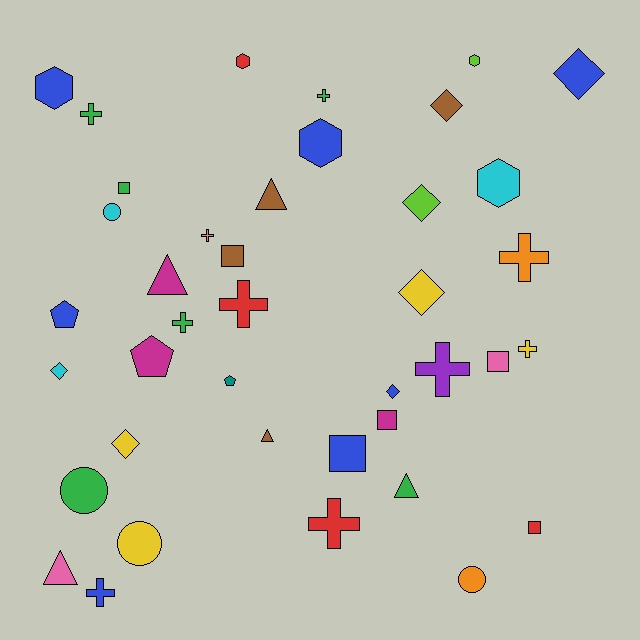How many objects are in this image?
There are 40 objects.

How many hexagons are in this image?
There are 5 hexagons.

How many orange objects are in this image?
There are 3 orange objects.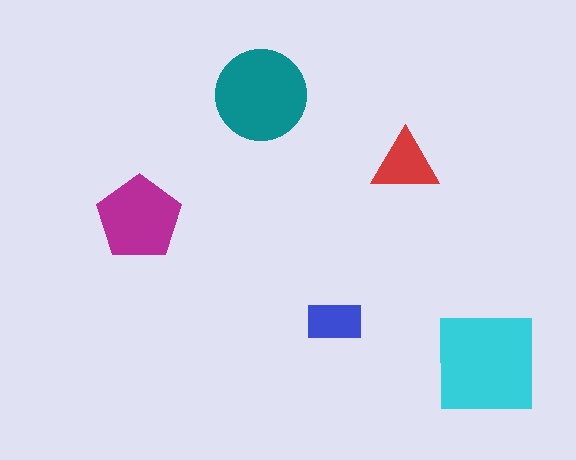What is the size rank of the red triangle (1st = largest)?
4th.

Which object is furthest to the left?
The magenta pentagon is leftmost.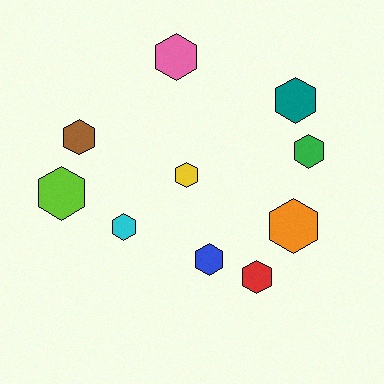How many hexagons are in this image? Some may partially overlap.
There are 10 hexagons.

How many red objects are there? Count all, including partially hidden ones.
There is 1 red object.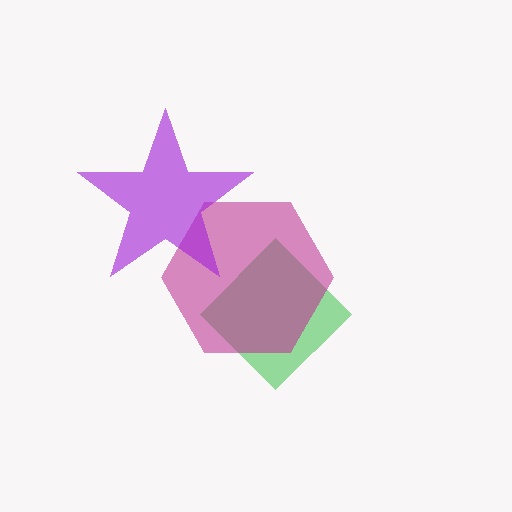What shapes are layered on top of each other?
The layered shapes are: a green diamond, a magenta hexagon, a purple star.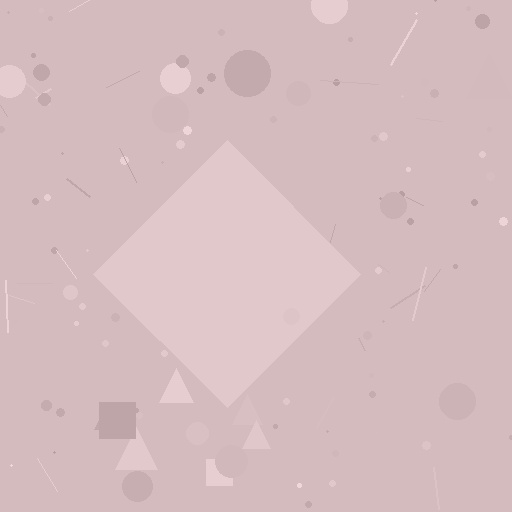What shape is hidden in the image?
A diamond is hidden in the image.